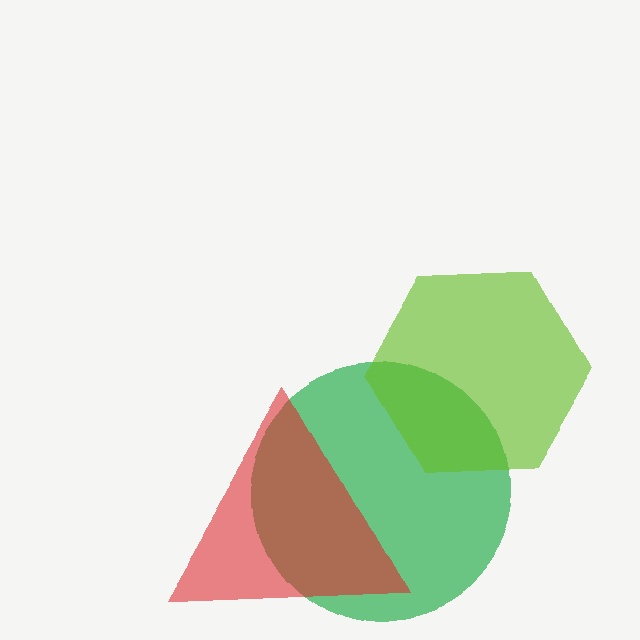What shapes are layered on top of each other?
The layered shapes are: a green circle, a lime hexagon, a red triangle.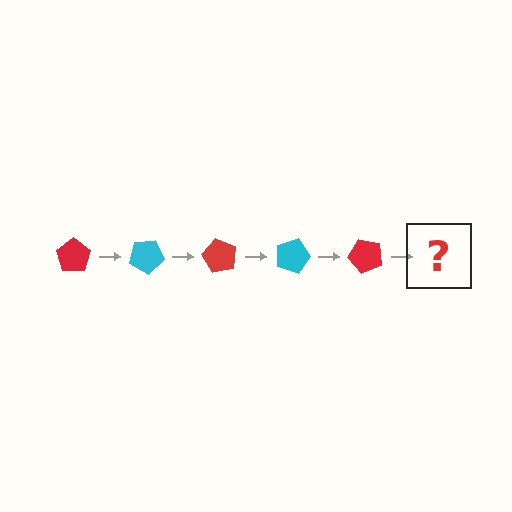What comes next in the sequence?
The next element should be a cyan pentagon, rotated 150 degrees from the start.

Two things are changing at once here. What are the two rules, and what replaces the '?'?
The two rules are that it rotates 30 degrees each step and the color cycles through red and cyan. The '?' should be a cyan pentagon, rotated 150 degrees from the start.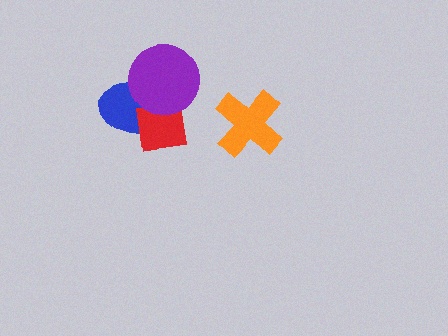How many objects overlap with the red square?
2 objects overlap with the red square.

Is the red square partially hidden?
Yes, it is partially covered by another shape.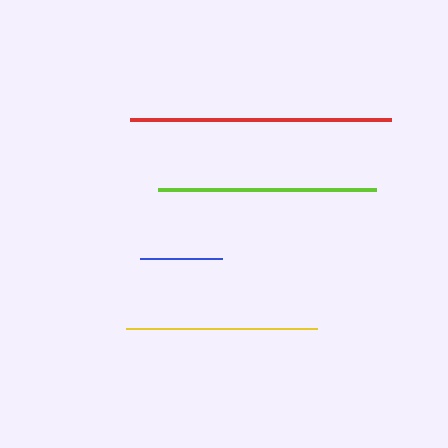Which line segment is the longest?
The red line is the longest at approximately 262 pixels.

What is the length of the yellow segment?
The yellow segment is approximately 191 pixels long.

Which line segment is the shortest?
The blue line is the shortest at approximately 82 pixels.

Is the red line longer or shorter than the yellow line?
The red line is longer than the yellow line.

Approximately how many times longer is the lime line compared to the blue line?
The lime line is approximately 2.7 times the length of the blue line.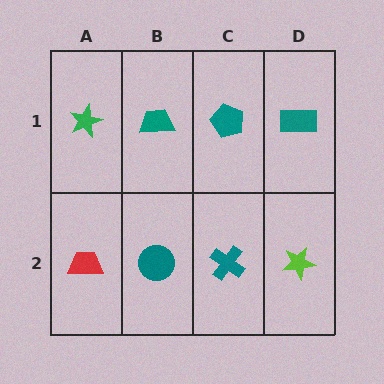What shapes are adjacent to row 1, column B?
A teal circle (row 2, column B), a green star (row 1, column A), a teal pentagon (row 1, column C).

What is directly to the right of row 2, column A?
A teal circle.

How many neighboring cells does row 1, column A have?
2.